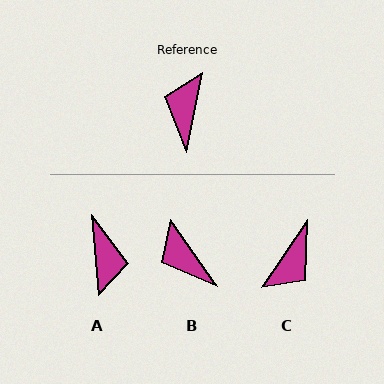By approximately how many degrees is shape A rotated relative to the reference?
Approximately 165 degrees clockwise.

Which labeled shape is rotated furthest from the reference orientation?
A, about 165 degrees away.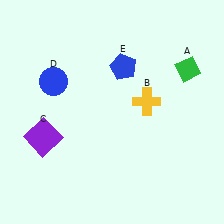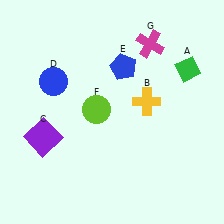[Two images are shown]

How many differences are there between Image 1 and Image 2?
There are 2 differences between the two images.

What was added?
A lime circle (F), a magenta cross (G) were added in Image 2.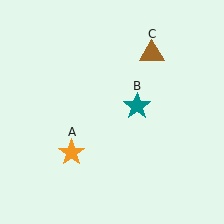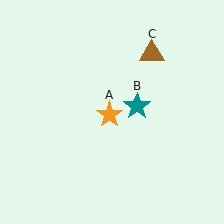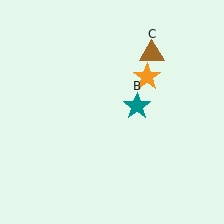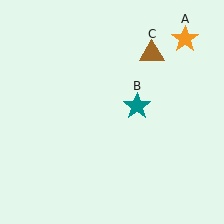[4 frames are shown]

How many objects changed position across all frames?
1 object changed position: orange star (object A).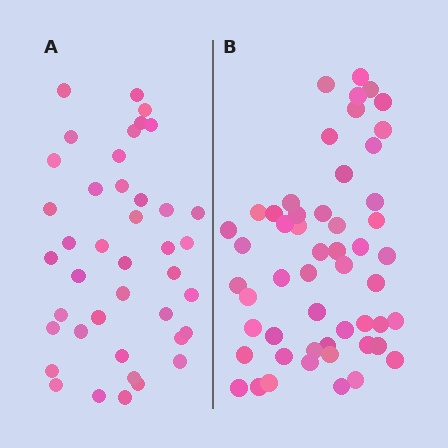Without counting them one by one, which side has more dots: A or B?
Region B (the right region) has more dots.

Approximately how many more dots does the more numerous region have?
Region B has roughly 12 or so more dots than region A.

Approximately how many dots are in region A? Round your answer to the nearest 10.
About 40 dots. (The exact count is 41, which rounds to 40.)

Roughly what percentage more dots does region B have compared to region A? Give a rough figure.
About 30% more.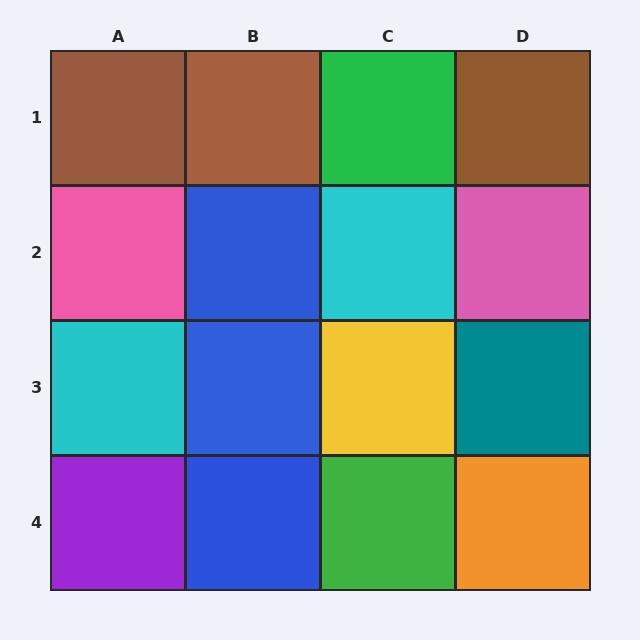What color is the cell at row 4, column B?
Blue.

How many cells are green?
2 cells are green.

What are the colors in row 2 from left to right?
Pink, blue, cyan, pink.